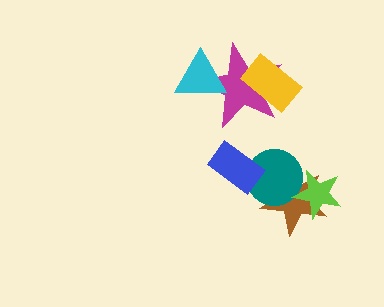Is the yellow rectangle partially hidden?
No, no other shape covers it.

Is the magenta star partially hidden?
Yes, it is partially covered by another shape.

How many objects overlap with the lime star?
2 objects overlap with the lime star.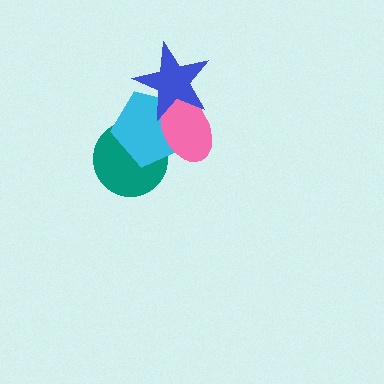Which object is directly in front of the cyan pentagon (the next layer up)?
The pink ellipse is directly in front of the cyan pentagon.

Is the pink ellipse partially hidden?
Yes, it is partially covered by another shape.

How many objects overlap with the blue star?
2 objects overlap with the blue star.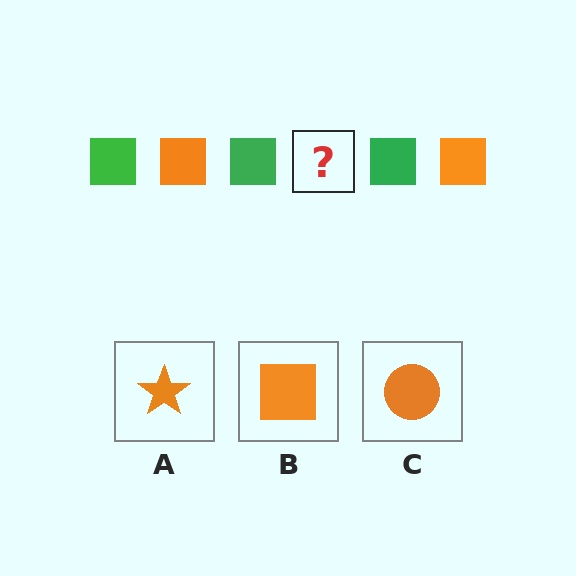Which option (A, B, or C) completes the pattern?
B.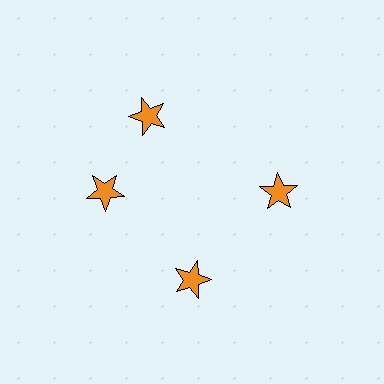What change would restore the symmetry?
The symmetry would be restored by rotating it back into even spacing with its neighbors so that all 4 stars sit at equal angles and equal distance from the center.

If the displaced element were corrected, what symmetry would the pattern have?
It would have 4-fold rotational symmetry — the pattern would map onto itself every 90 degrees.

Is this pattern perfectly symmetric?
No. The 4 orange stars are arranged in a ring, but one element near the 12 o'clock position is rotated out of alignment along the ring, breaking the 4-fold rotational symmetry.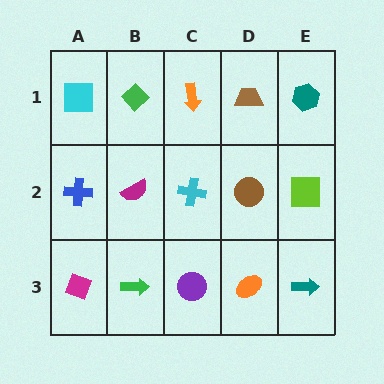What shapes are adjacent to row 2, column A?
A cyan square (row 1, column A), a magenta diamond (row 3, column A), a magenta semicircle (row 2, column B).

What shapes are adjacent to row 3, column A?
A blue cross (row 2, column A), a green arrow (row 3, column B).